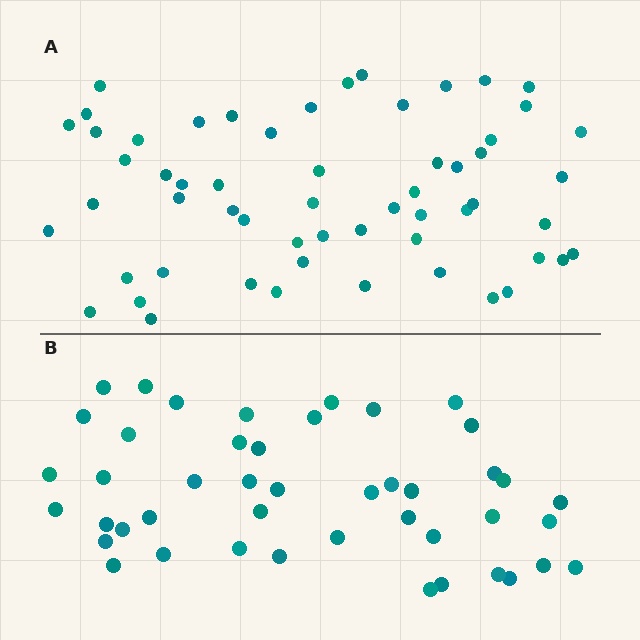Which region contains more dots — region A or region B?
Region A (the top region) has more dots.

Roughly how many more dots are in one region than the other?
Region A has approximately 15 more dots than region B.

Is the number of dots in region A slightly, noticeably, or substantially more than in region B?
Region A has noticeably more, but not dramatically so. The ratio is roughly 1.3 to 1.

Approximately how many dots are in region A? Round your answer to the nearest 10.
About 60 dots. (The exact count is 58, which rounds to 60.)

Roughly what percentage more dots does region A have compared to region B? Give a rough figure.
About 30% more.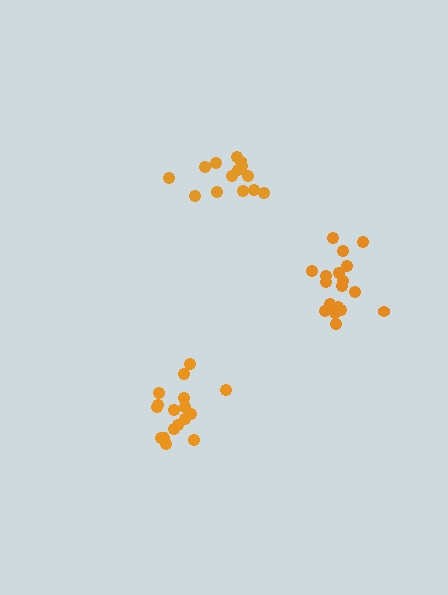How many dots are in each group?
Group 1: 15 dots, Group 2: 17 dots, Group 3: 18 dots (50 total).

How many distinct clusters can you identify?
There are 3 distinct clusters.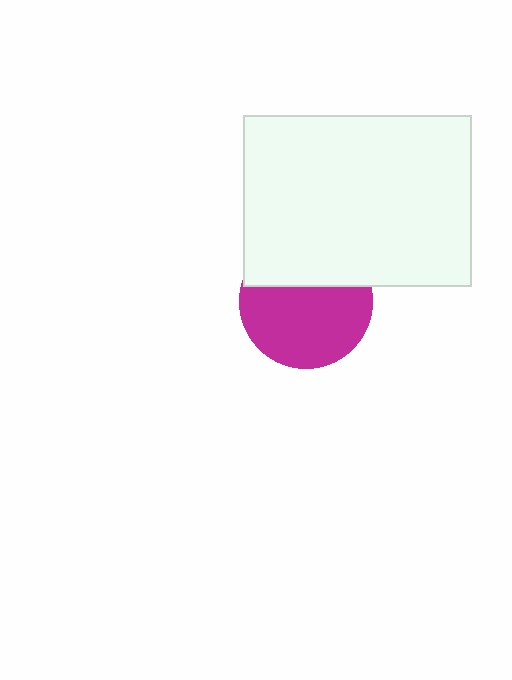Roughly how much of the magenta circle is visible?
About half of it is visible (roughly 63%).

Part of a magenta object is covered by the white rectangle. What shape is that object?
It is a circle.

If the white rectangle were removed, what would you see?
You would see the complete magenta circle.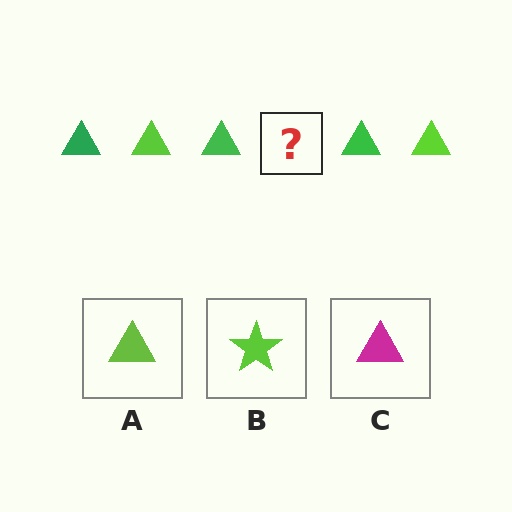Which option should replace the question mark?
Option A.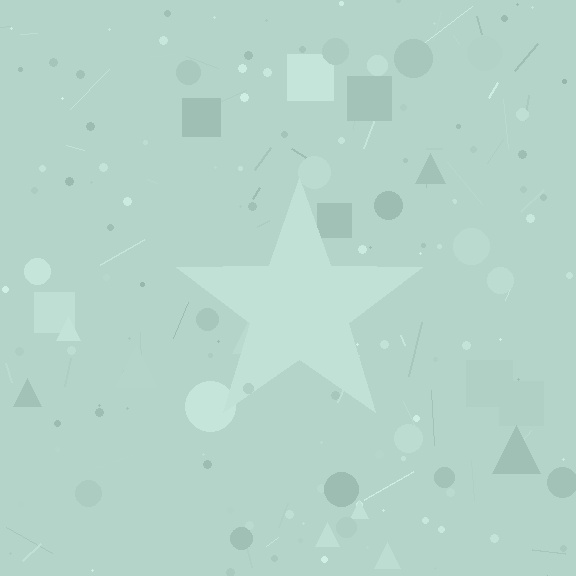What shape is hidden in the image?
A star is hidden in the image.